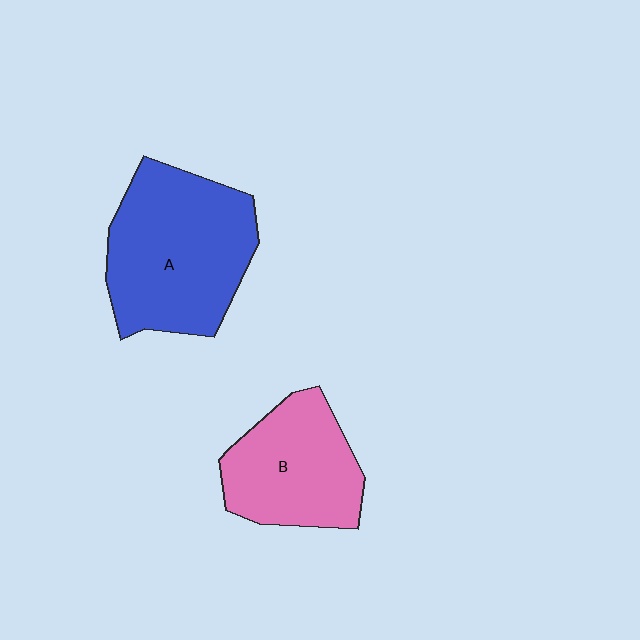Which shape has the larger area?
Shape A (blue).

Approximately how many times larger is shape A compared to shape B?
Approximately 1.4 times.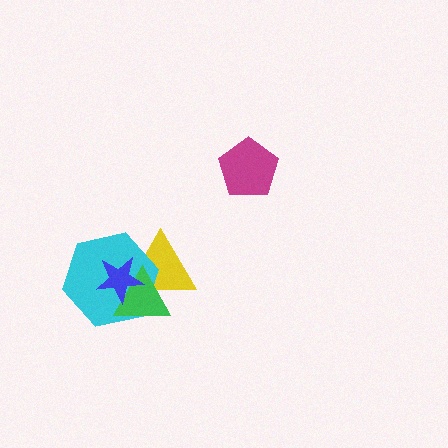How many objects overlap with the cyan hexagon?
3 objects overlap with the cyan hexagon.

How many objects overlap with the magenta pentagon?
0 objects overlap with the magenta pentagon.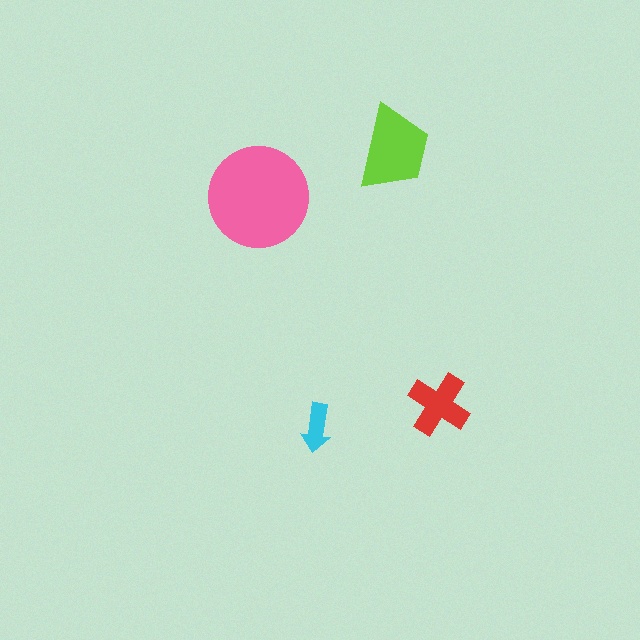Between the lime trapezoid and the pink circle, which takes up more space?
The pink circle.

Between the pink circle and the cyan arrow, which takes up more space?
The pink circle.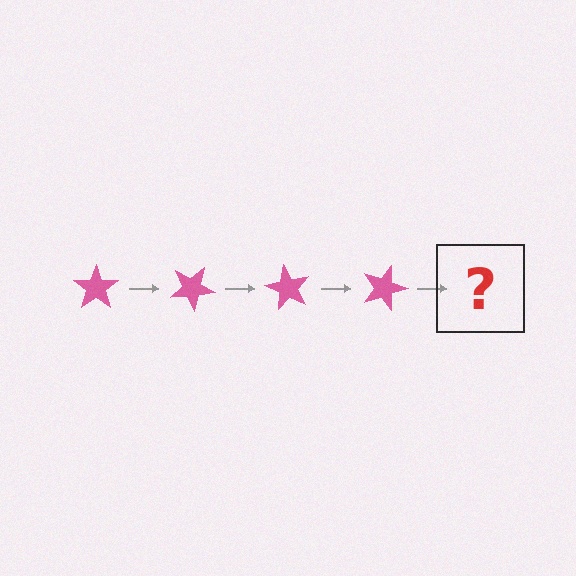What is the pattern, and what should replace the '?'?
The pattern is that the star rotates 30 degrees each step. The '?' should be a pink star rotated 120 degrees.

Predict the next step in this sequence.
The next step is a pink star rotated 120 degrees.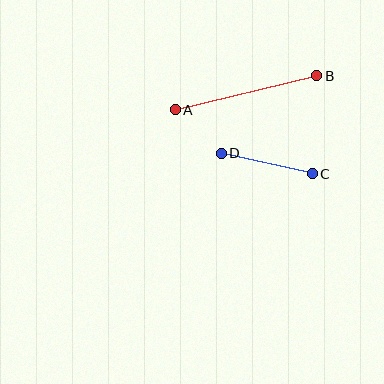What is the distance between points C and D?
The distance is approximately 93 pixels.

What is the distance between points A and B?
The distance is approximately 145 pixels.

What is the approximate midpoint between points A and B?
The midpoint is at approximately (246, 93) pixels.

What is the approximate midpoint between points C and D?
The midpoint is at approximately (267, 164) pixels.